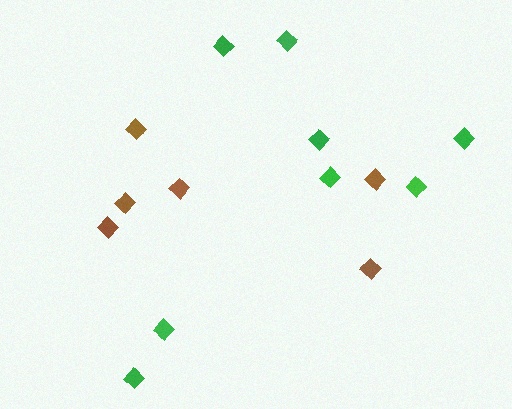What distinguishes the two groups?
There are 2 groups: one group of brown diamonds (6) and one group of green diamonds (8).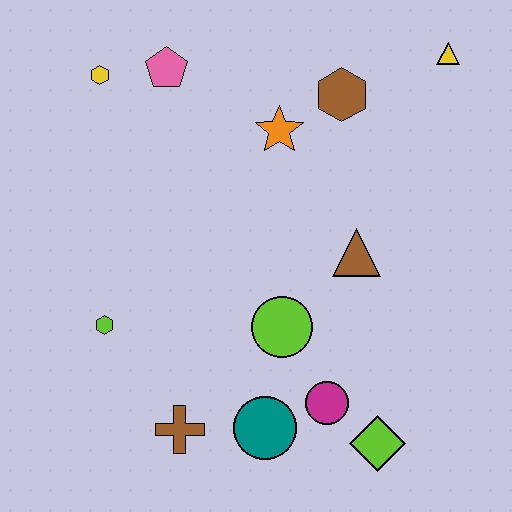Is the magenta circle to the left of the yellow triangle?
Yes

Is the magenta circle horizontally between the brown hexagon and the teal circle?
Yes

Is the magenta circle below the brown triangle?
Yes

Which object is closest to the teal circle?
The magenta circle is closest to the teal circle.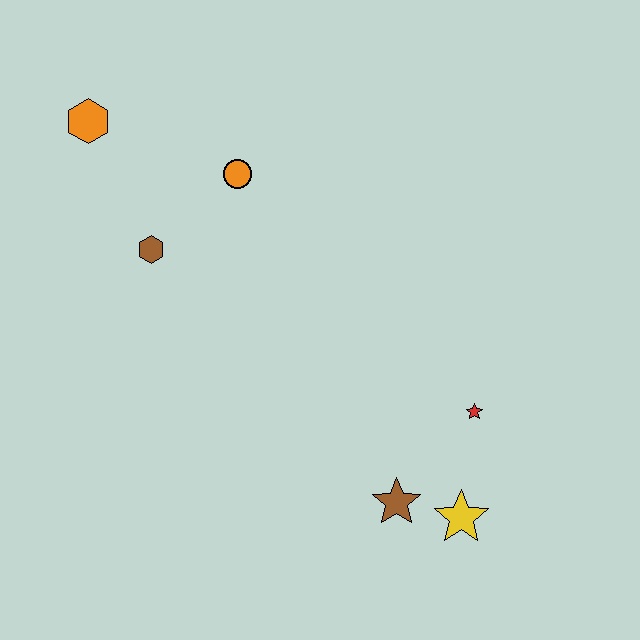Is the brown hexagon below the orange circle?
Yes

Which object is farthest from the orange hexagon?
The yellow star is farthest from the orange hexagon.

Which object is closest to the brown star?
The yellow star is closest to the brown star.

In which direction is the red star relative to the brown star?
The red star is above the brown star.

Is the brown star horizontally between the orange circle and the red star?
Yes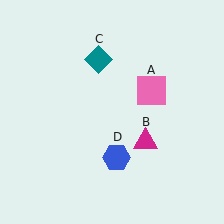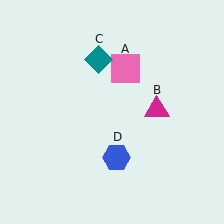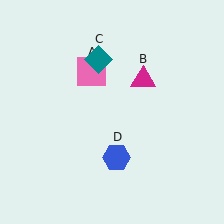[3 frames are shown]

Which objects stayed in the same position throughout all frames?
Teal diamond (object C) and blue hexagon (object D) remained stationary.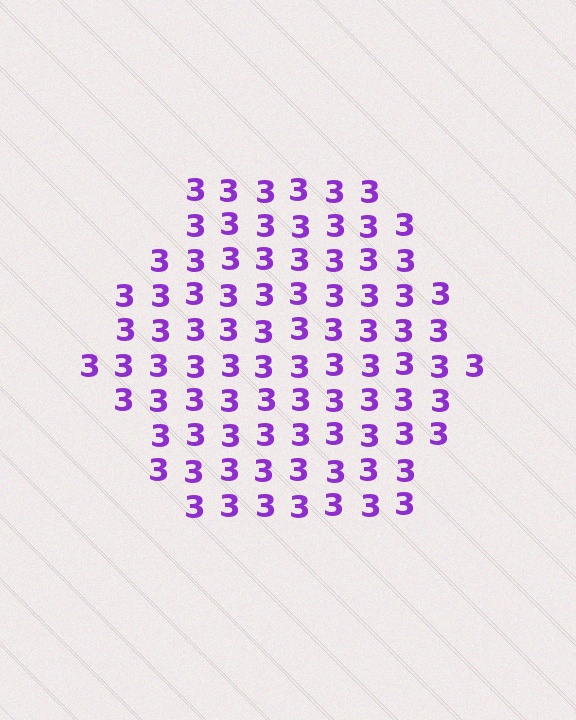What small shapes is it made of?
It is made of small digit 3's.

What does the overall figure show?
The overall figure shows a hexagon.